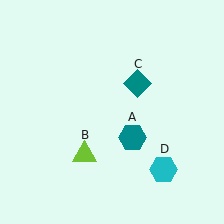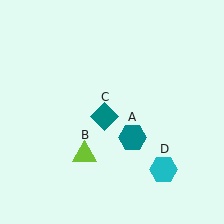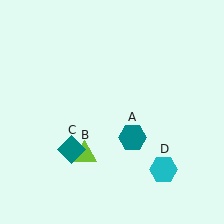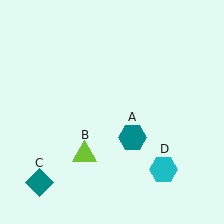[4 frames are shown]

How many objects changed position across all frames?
1 object changed position: teal diamond (object C).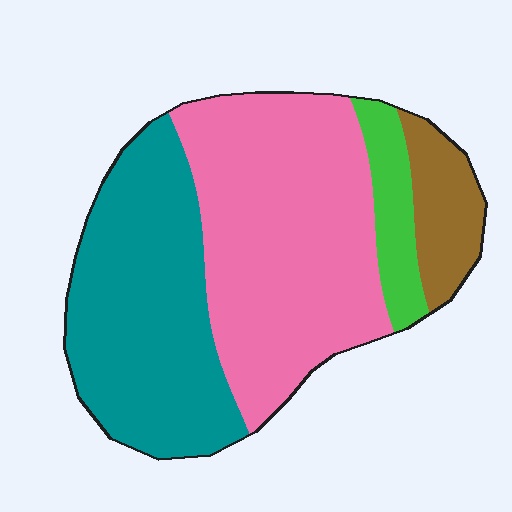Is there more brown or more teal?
Teal.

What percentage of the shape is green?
Green covers roughly 10% of the shape.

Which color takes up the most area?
Pink, at roughly 45%.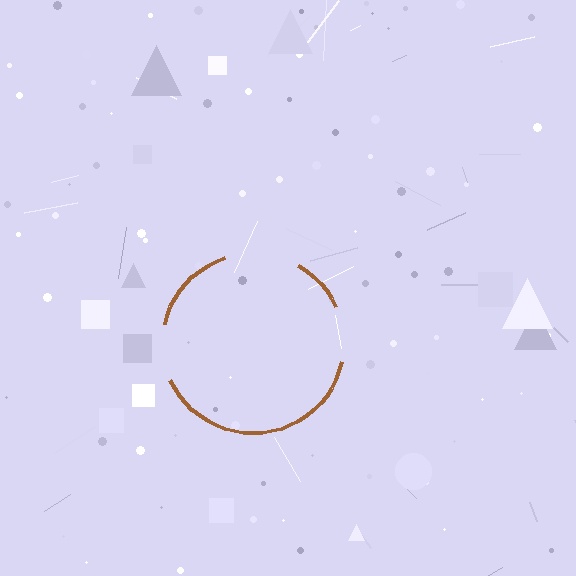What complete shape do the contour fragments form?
The contour fragments form a circle.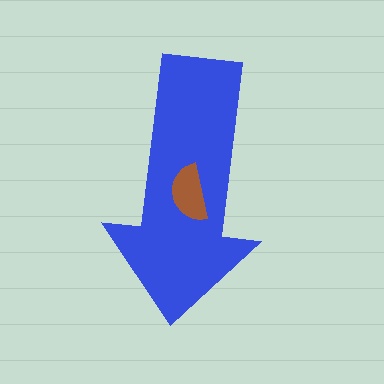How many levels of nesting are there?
2.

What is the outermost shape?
The blue arrow.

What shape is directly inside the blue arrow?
The brown semicircle.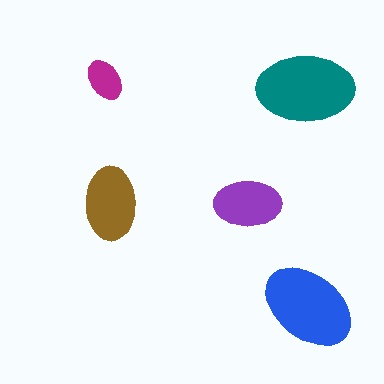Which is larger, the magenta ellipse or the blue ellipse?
The blue one.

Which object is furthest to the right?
The blue ellipse is rightmost.